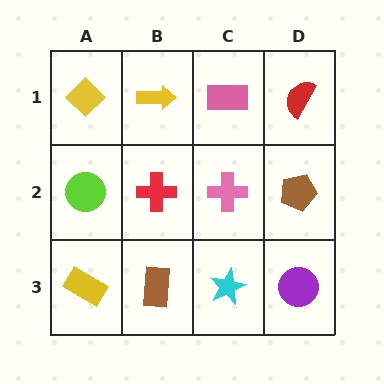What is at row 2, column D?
A brown pentagon.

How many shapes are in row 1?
4 shapes.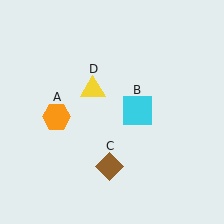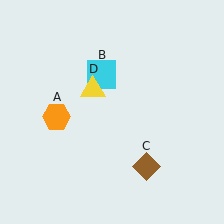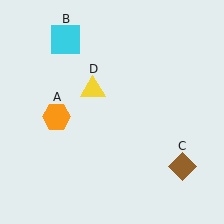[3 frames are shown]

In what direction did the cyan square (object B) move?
The cyan square (object B) moved up and to the left.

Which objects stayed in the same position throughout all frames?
Orange hexagon (object A) and yellow triangle (object D) remained stationary.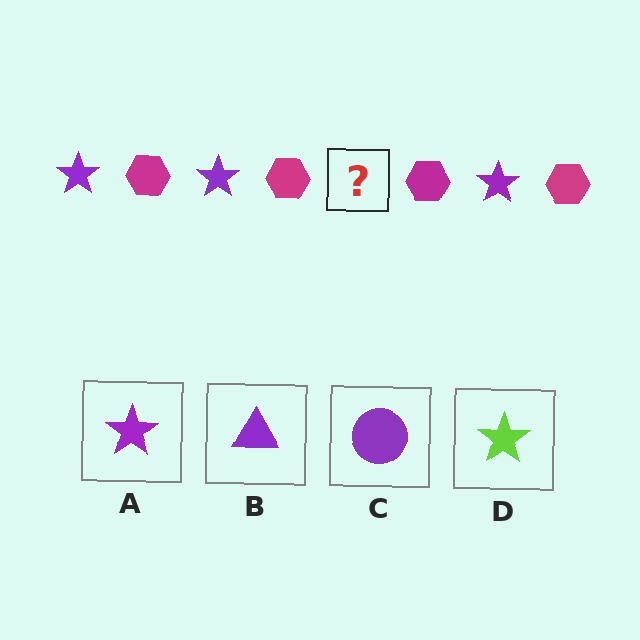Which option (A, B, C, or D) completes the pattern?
A.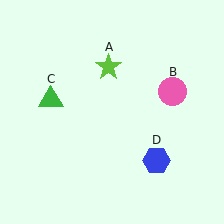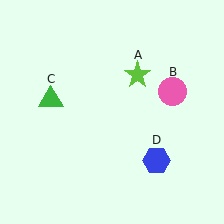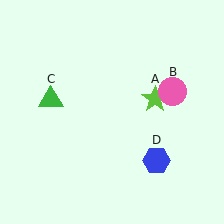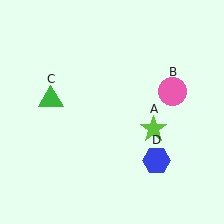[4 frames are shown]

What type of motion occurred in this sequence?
The lime star (object A) rotated clockwise around the center of the scene.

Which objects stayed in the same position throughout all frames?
Pink circle (object B) and green triangle (object C) and blue hexagon (object D) remained stationary.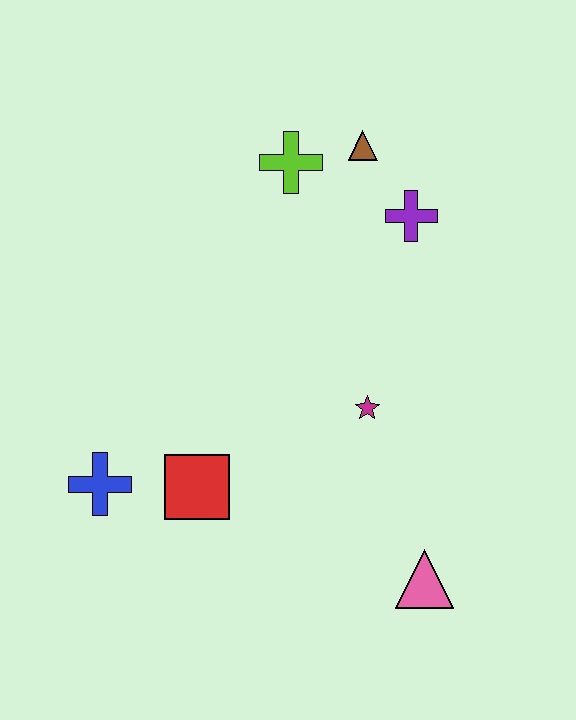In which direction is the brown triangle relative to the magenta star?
The brown triangle is above the magenta star.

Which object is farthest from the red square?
The brown triangle is farthest from the red square.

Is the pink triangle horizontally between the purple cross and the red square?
No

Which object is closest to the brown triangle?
The lime cross is closest to the brown triangle.